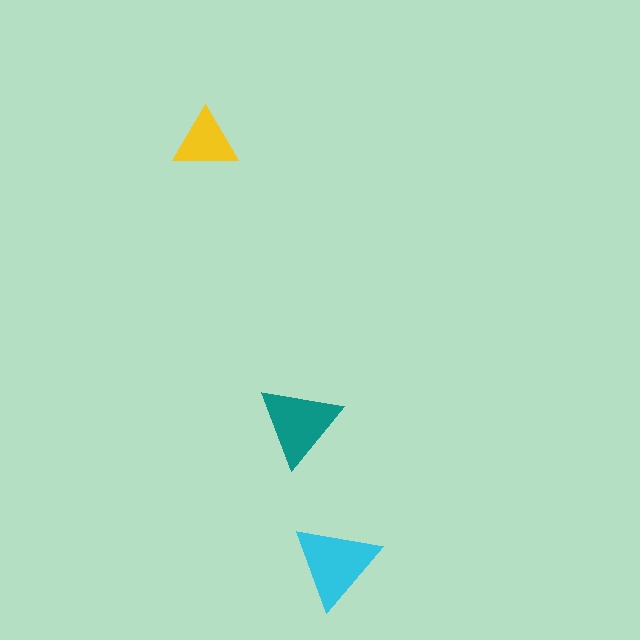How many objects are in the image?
There are 3 objects in the image.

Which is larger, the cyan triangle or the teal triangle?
The cyan one.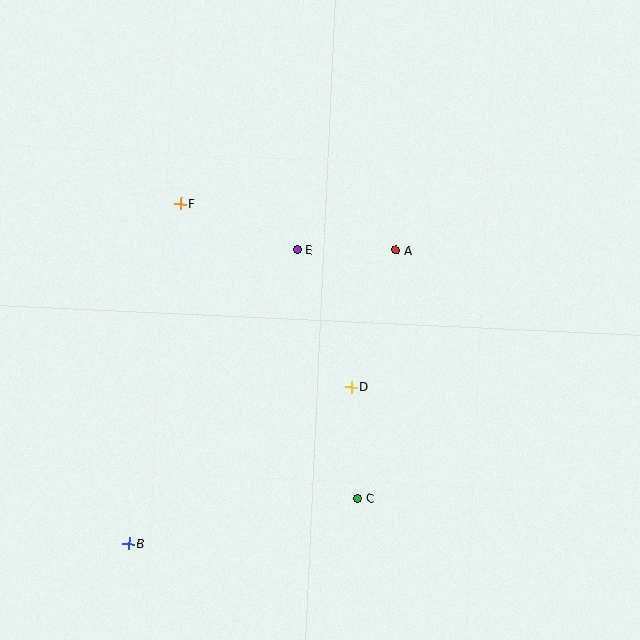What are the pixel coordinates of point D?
Point D is at (351, 387).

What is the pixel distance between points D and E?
The distance between D and E is 147 pixels.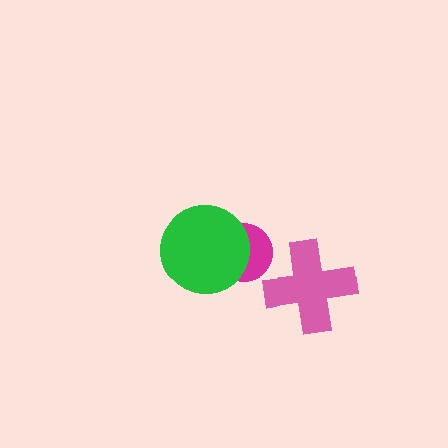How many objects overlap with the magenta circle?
1 object overlaps with the magenta circle.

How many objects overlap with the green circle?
1 object overlaps with the green circle.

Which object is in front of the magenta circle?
The green circle is in front of the magenta circle.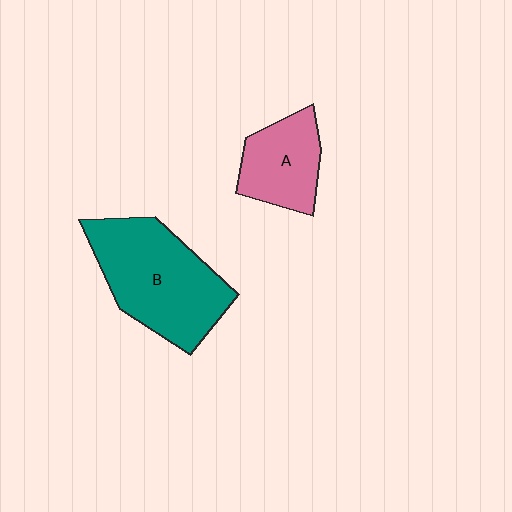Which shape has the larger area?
Shape B (teal).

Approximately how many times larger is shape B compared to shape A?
Approximately 1.9 times.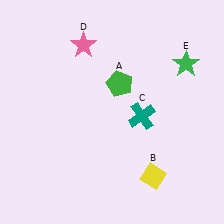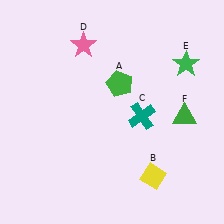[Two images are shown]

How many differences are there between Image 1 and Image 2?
There is 1 difference between the two images.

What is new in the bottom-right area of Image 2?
A green triangle (F) was added in the bottom-right area of Image 2.